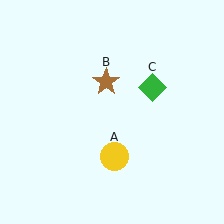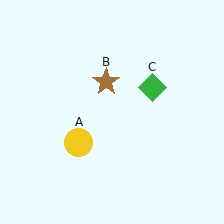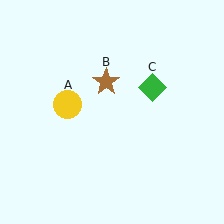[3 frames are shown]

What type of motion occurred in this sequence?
The yellow circle (object A) rotated clockwise around the center of the scene.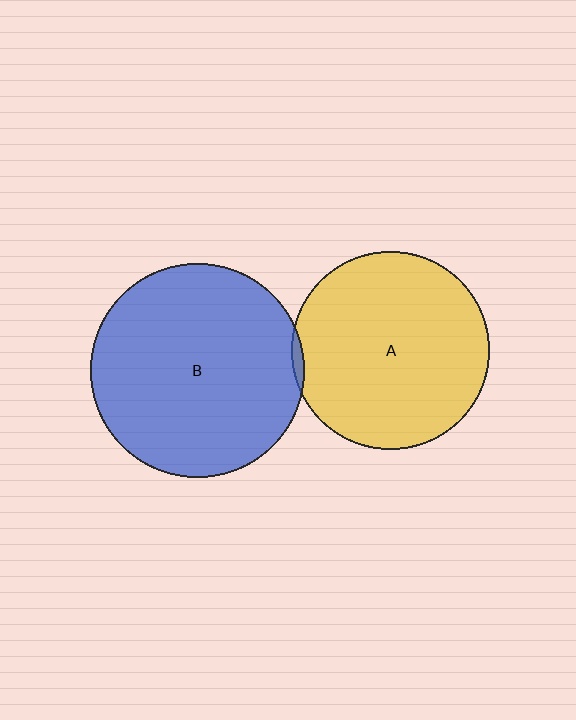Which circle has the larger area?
Circle B (blue).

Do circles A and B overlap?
Yes.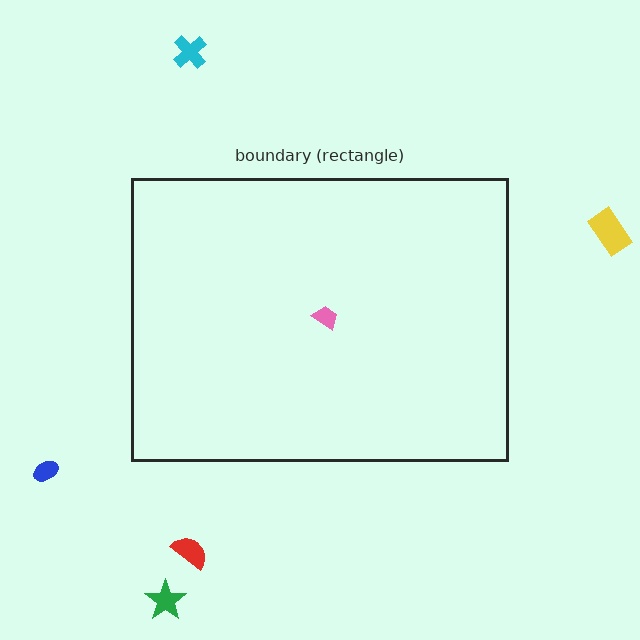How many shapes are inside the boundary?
1 inside, 5 outside.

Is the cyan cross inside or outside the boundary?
Outside.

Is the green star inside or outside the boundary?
Outside.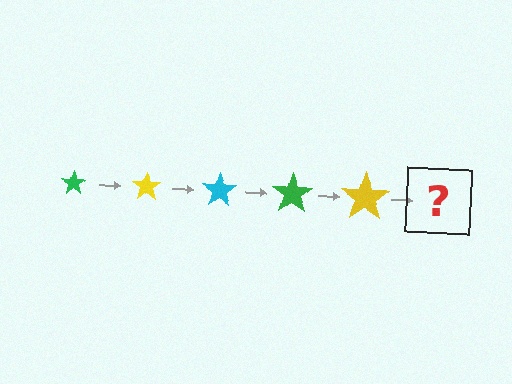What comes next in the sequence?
The next element should be a cyan star, larger than the previous one.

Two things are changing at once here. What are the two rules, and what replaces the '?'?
The two rules are that the star grows larger each step and the color cycles through green, yellow, and cyan. The '?' should be a cyan star, larger than the previous one.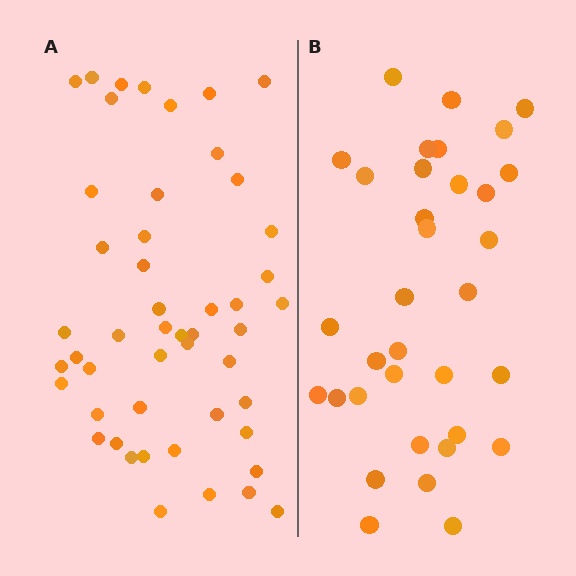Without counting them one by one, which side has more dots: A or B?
Region A (the left region) has more dots.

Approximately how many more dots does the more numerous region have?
Region A has approximately 15 more dots than region B.